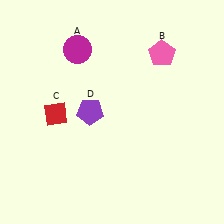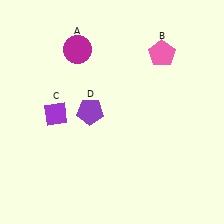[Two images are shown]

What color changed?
The diamond (C) changed from red in Image 1 to purple in Image 2.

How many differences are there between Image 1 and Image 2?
There is 1 difference between the two images.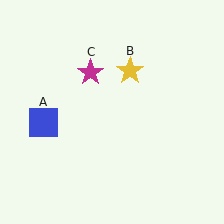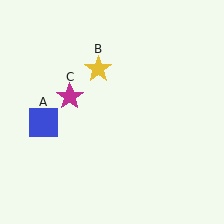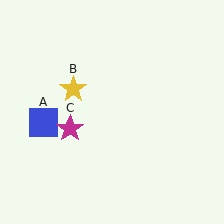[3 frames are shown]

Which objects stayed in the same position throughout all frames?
Blue square (object A) remained stationary.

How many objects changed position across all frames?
2 objects changed position: yellow star (object B), magenta star (object C).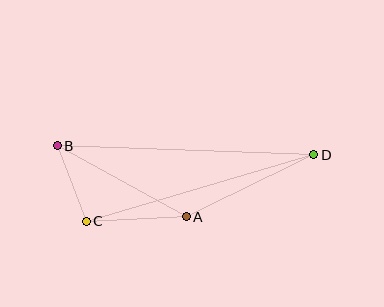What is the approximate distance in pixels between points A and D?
The distance between A and D is approximately 142 pixels.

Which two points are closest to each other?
Points B and C are closest to each other.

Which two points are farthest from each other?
Points B and D are farthest from each other.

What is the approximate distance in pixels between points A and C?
The distance between A and C is approximately 100 pixels.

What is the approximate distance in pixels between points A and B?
The distance between A and B is approximately 147 pixels.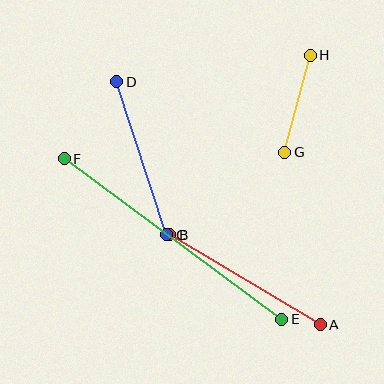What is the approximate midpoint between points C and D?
The midpoint is at approximately (142, 158) pixels.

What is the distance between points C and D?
The distance is approximately 161 pixels.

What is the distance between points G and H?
The distance is approximately 101 pixels.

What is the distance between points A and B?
The distance is approximately 175 pixels.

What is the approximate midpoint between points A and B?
The midpoint is at approximately (245, 280) pixels.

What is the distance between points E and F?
The distance is approximately 270 pixels.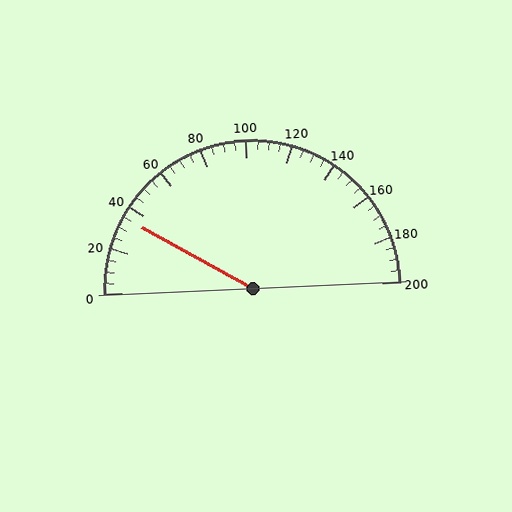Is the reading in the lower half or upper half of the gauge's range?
The reading is in the lower half of the range (0 to 200).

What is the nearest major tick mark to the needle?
The nearest major tick mark is 40.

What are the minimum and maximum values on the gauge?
The gauge ranges from 0 to 200.